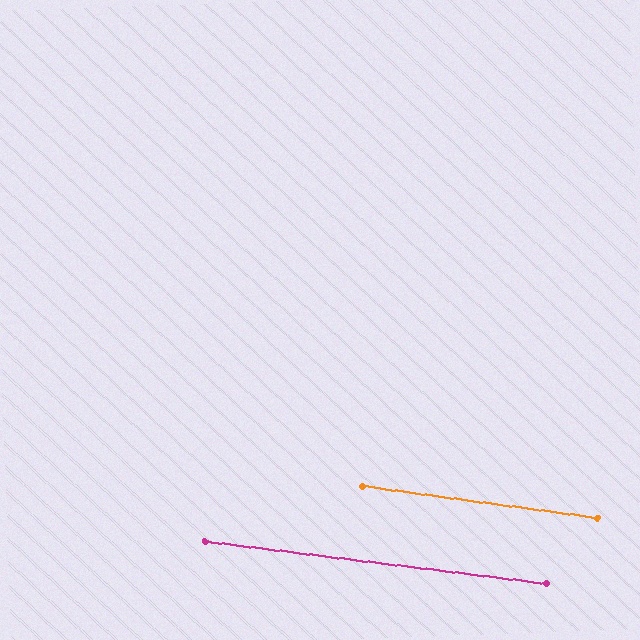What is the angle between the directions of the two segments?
Approximately 1 degree.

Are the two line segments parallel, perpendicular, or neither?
Parallel — their directions differ by only 0.7°.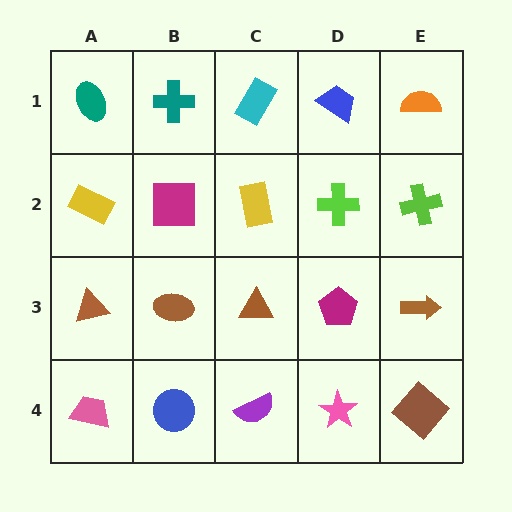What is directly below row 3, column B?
A blue circle.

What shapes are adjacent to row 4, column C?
A brown triangle (row 3, column C), a blue circle (row 4, column B), a pink star (row 4, column D).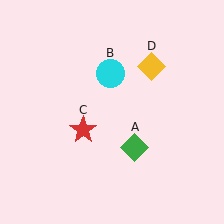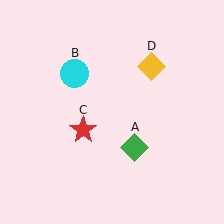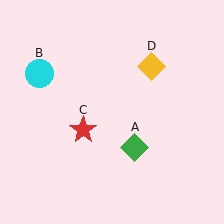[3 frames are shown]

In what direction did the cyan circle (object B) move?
The cyan circle (object B) moved left.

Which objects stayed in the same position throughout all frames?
Green diamond (object A) and red star (object C) and yellow diamond (object D) remained stationary.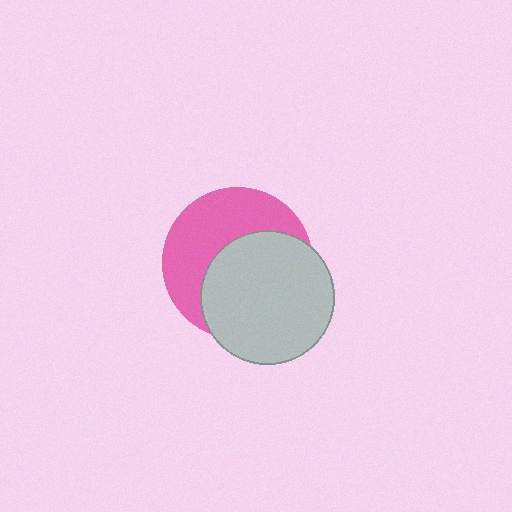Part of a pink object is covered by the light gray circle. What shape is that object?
It is a circle.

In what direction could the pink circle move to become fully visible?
The pink circle could move toward the upper-left. That would shift it out from behind the light gray circle entirely.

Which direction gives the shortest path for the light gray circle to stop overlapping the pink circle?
Moving toward the lower-right gives the shortest separation.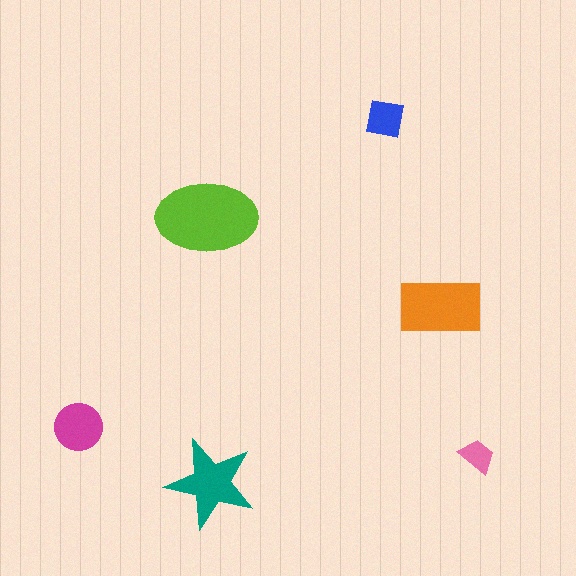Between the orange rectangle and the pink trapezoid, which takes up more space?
The orange rectangle.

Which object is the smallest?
The pink trapezoid.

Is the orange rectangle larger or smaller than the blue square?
Larger.